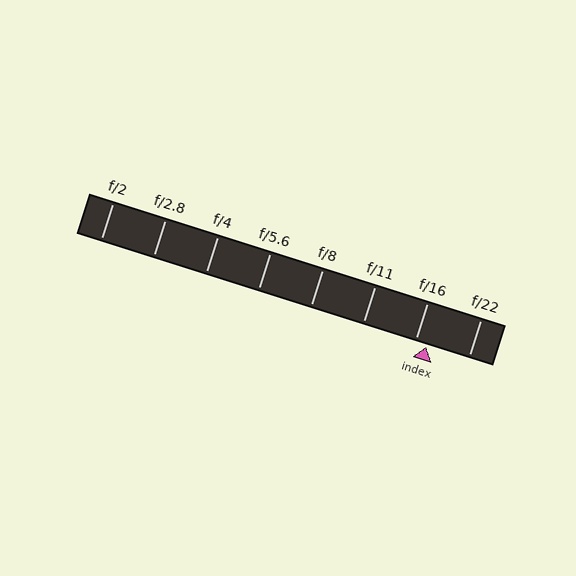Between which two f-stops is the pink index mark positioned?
The index mark is between f/16 and f/22.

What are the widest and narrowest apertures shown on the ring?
The widest aperture shown is f/2 and the narrowest is f/22.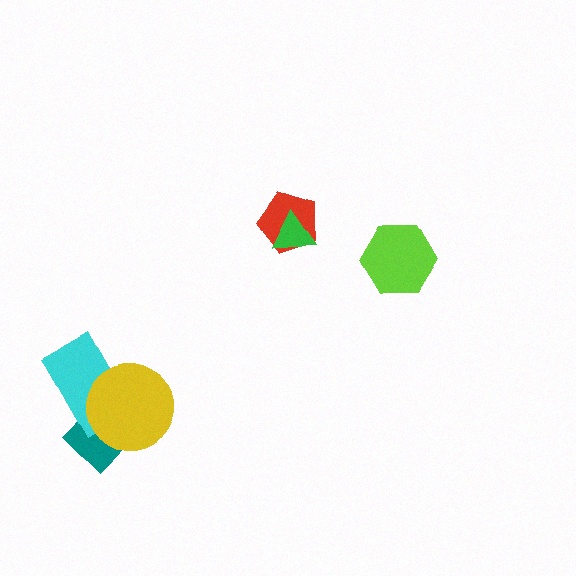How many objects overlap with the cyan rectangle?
2 objects overlap with the cyan rectangle.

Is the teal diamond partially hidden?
Yes, it is partially covered by another shape.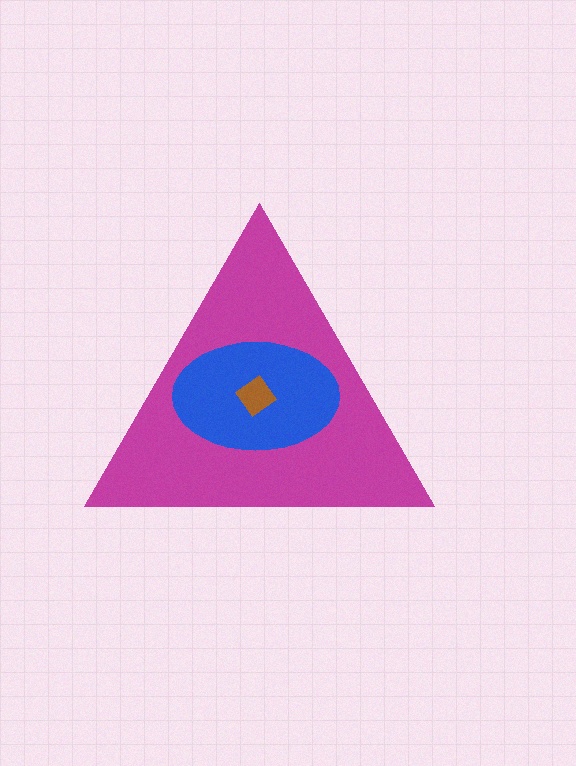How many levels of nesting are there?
3.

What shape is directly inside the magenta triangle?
The blue ellipse.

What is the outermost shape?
The magenta triangle.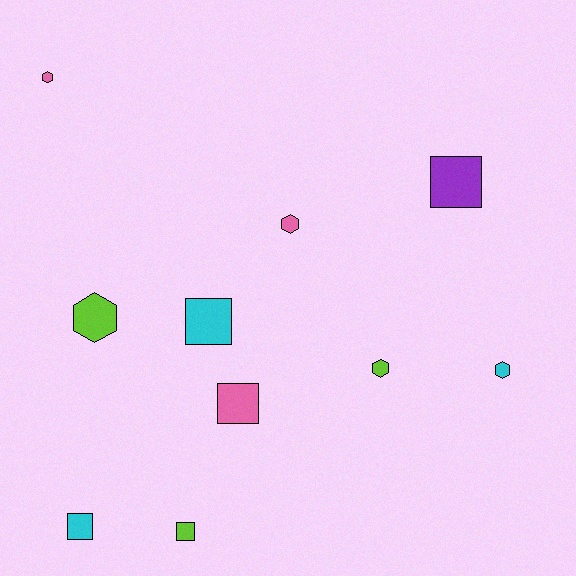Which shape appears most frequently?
Square, with 5 objects.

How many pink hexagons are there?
There are 2 pink hexagons.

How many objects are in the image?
There are 10 objects.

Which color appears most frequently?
Lime, with 3 objects.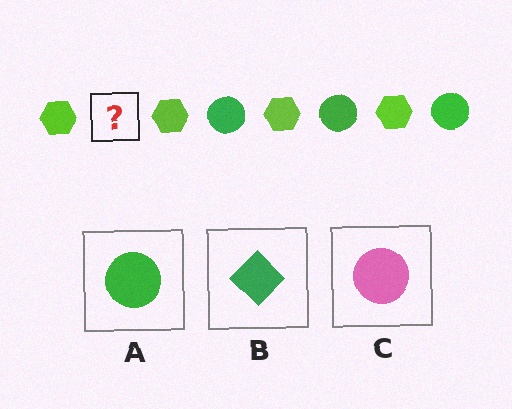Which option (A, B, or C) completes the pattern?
A.